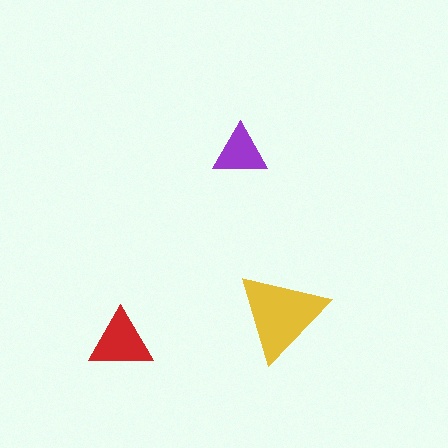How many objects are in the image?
There are 3 objects in the image.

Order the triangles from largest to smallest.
the yellow one, the red one, the purple one.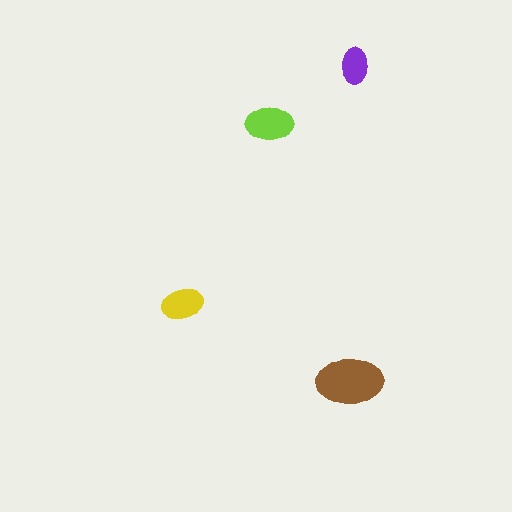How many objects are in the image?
There are 4 objects in the image.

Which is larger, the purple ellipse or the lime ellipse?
The lime one.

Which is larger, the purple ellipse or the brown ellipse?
The brown one.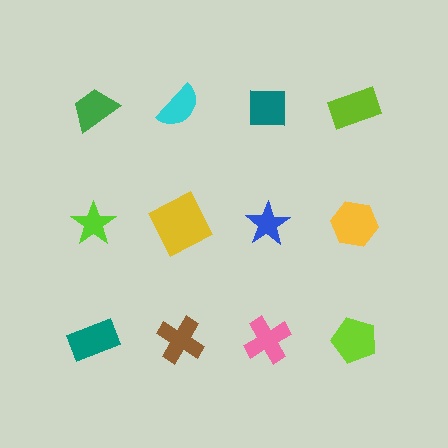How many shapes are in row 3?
4 shapes.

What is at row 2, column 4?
A yellow hexagon.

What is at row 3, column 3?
A pink cross.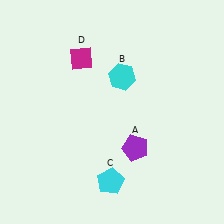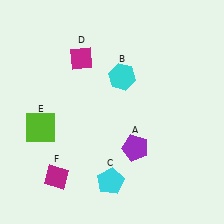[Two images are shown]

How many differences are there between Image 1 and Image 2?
There are 2 differences between the two images.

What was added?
A lime square (E), a magenta diamond (F) were added in Image 2.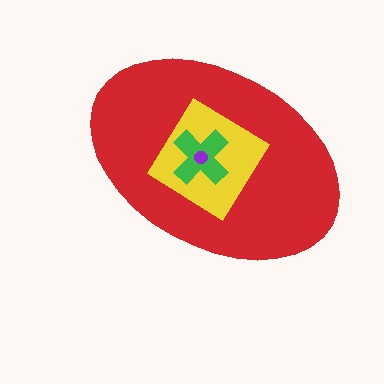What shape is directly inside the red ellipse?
The yellow diamond.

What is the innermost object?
The purple circle.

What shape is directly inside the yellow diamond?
The green cross.